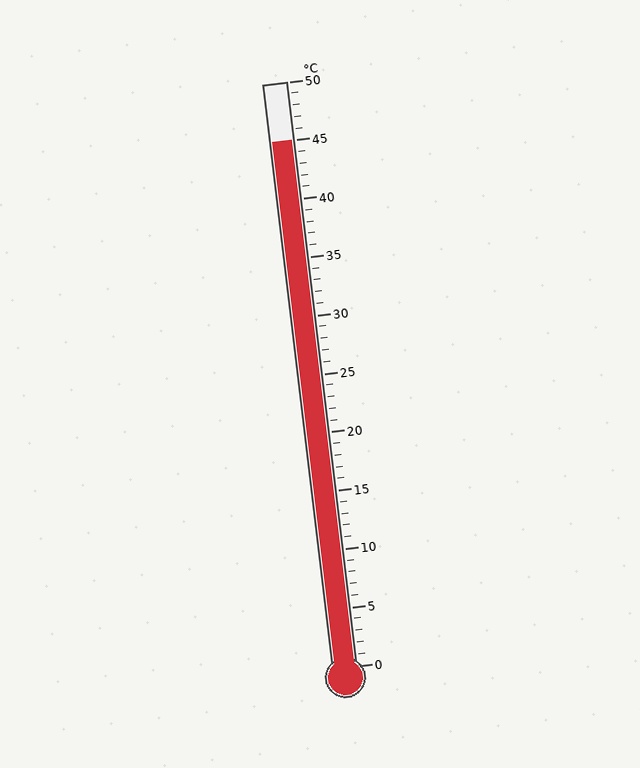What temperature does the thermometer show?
The thermometer shows approximately 45°C.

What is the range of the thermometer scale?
The thermometer scale ranges from 0°C to 50°C.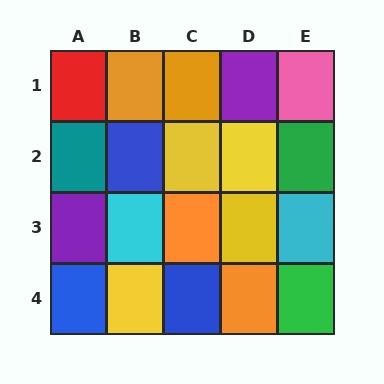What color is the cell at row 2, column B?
Blue.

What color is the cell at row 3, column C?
Orange.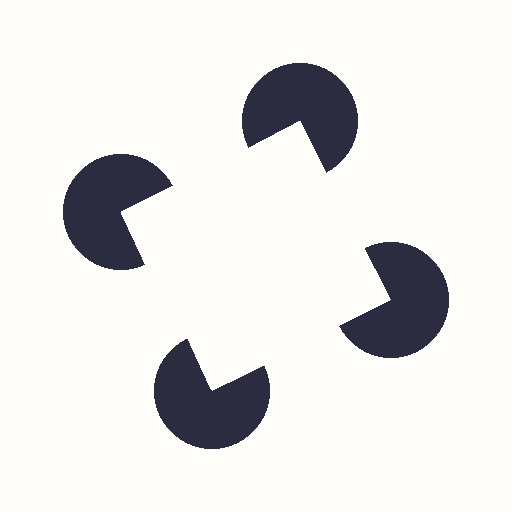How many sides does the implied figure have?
4 sides.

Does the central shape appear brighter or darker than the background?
It typically appears slightly brighter than the background, even though no actual brightness change is drawn.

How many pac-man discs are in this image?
There are 4 — one at each vertex of the illusory square.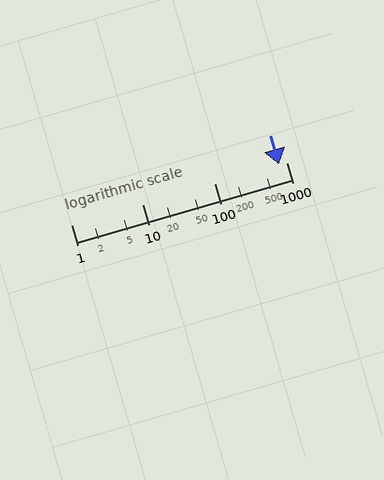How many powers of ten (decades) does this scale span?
The scale spans 3 decades, from 1 to 1000.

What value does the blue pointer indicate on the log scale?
The pointer indicates approximately 800.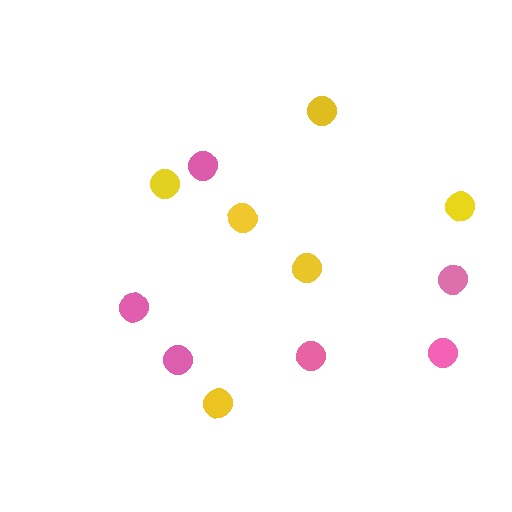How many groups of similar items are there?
There are 2 groups: one group of pink circles (6) and one group of yellow circles (6).